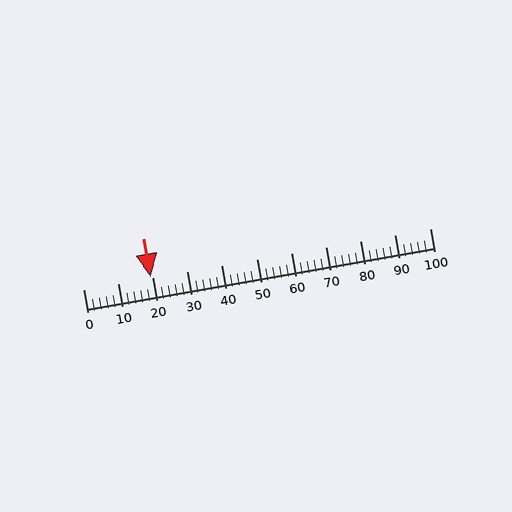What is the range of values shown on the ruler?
The ruler shows values from 0 to 100.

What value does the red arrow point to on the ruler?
The red arrow points to approximately 20.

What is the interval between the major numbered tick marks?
The major tick marks are spaced 10 units apart.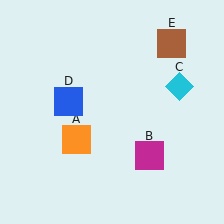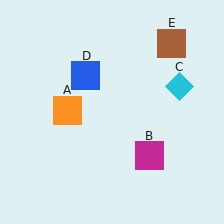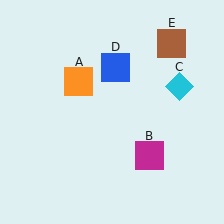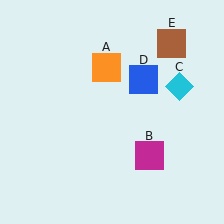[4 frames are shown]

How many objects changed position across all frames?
2 objects changed position: orange square (object A), blue square (object D).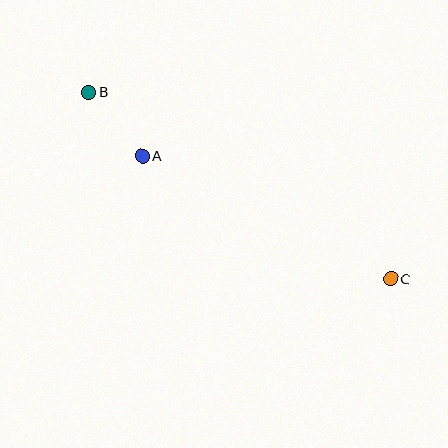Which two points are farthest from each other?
Points B and C are farthest from each other.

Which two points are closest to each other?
Points A and B are closest to each other.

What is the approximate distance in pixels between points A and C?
The distance between A and C is approximately 277 pixels.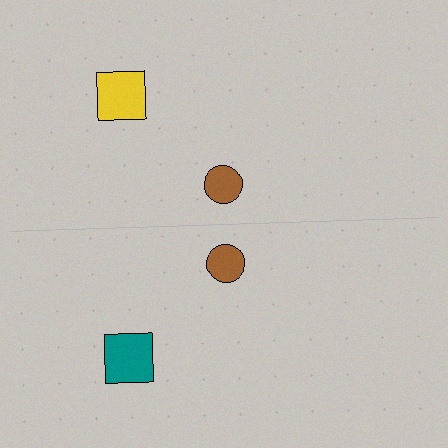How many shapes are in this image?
There are 4 shapes in this image.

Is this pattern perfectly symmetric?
No, the pattern is not perfectly symmetric. The teal square on the bottom side breaks the symmetry — its mirror counterpart is yellow.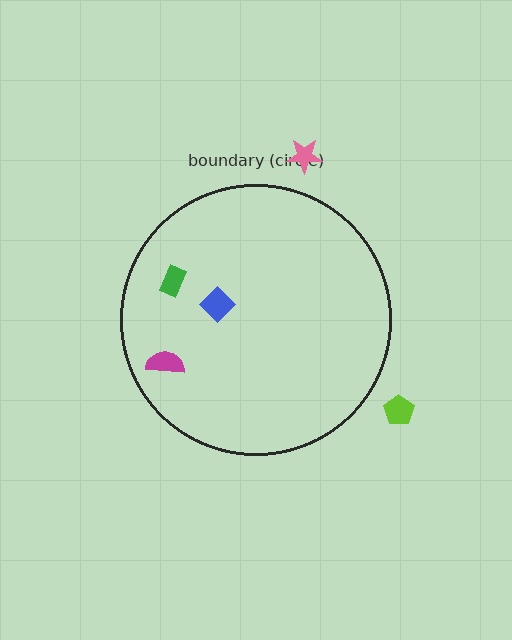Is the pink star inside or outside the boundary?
Outside.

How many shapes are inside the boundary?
3 inside, 2 outside.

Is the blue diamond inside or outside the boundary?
Inside.